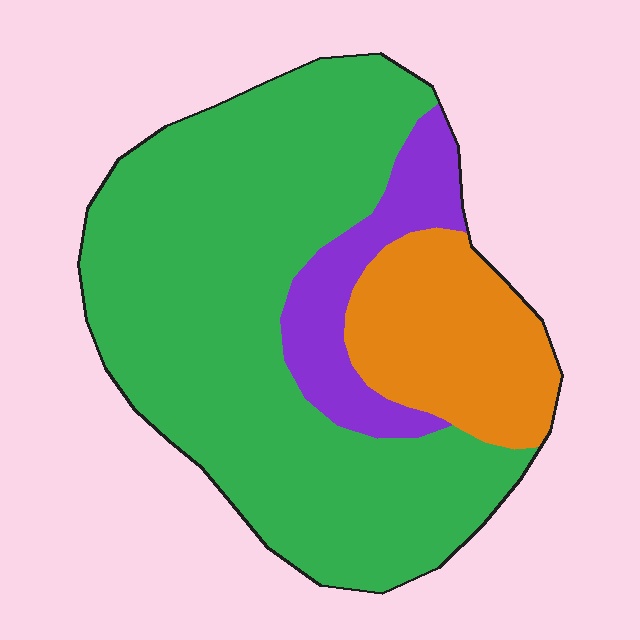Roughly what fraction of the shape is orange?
Orange takes up about one fifth (1/5) of the shape.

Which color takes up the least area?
Purple, at roughly 15%.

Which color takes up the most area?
Green, at roughly 70%.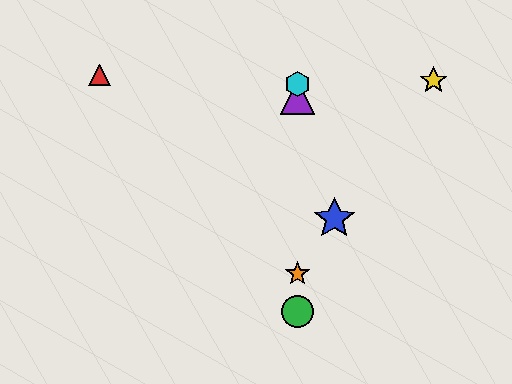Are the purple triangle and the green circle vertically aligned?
Yes, both are at x≈298.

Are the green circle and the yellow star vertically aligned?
No, the green circle is at x≈298 and the yellow star is at x≈433.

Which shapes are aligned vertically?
The green circle, the purple triangle, the orange star, the cyan hexagon are aligned vertically.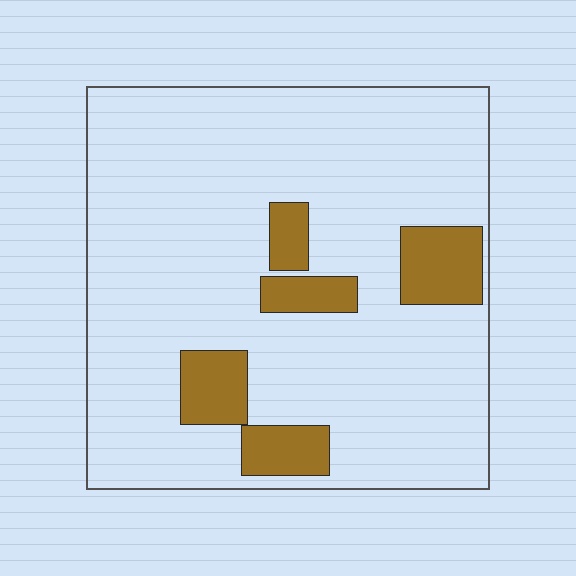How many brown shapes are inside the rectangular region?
5.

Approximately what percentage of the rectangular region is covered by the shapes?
Approximately 15%.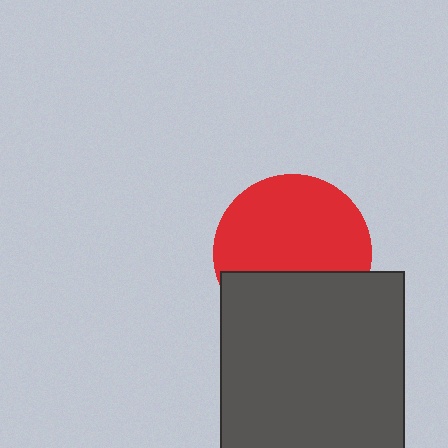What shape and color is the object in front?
The object in front is a dark gray square.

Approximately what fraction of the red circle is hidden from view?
Roughly 36% of the red circle is hidden behind the dark gray square.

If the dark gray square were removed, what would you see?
You would see the complete red circle.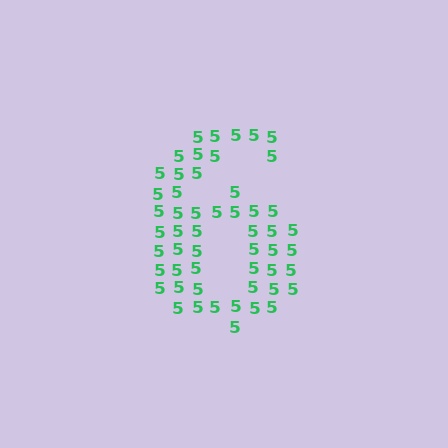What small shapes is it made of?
It is made of small digit 5's.